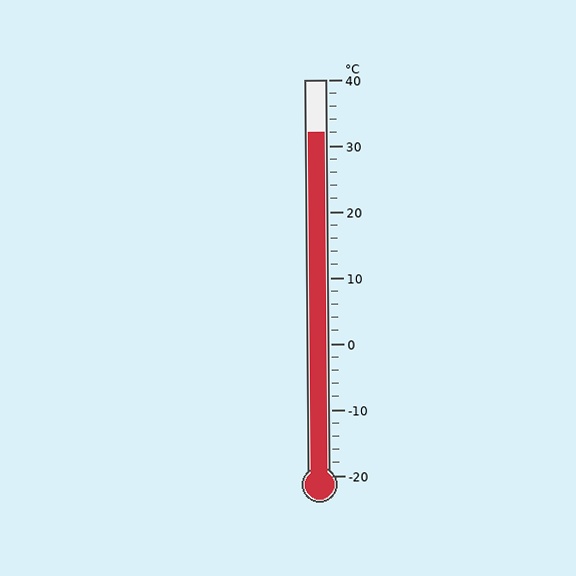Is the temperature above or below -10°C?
The temperature is above -10°C.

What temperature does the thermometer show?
The thermometer shows approximately 32°C.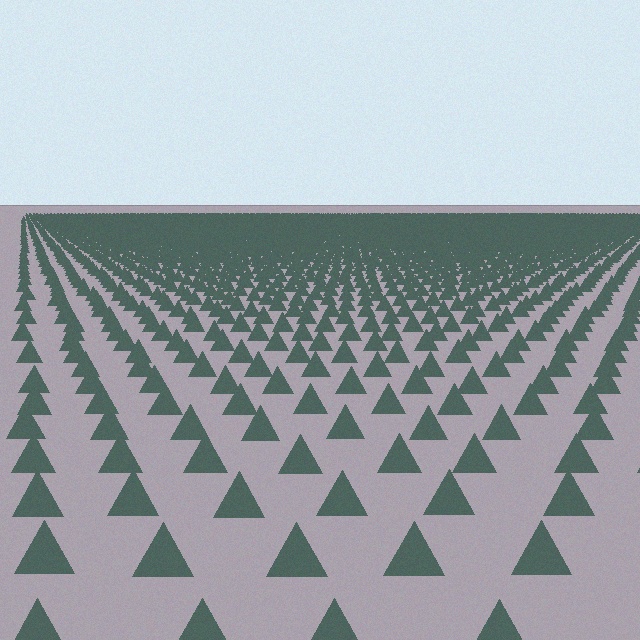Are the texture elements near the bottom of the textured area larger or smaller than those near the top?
Larger. Near the bottom, elements are closer to the viewer and appear at a bigger on-screen size.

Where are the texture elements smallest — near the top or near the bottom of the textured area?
Near the top.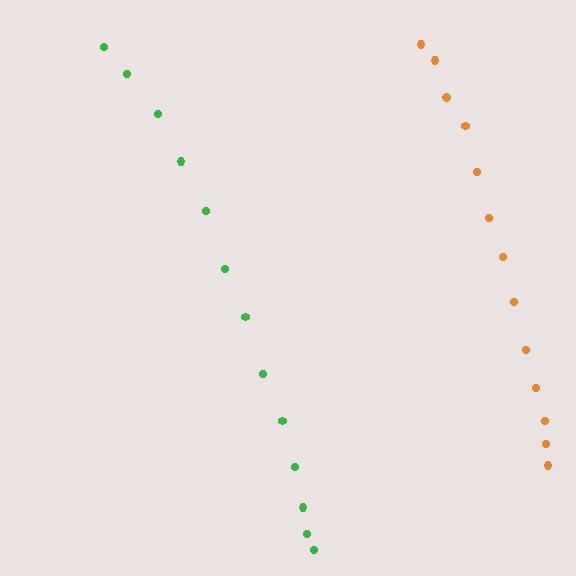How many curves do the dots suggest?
There are 2 distinct paths.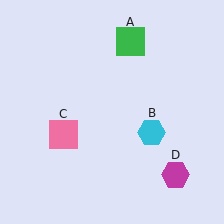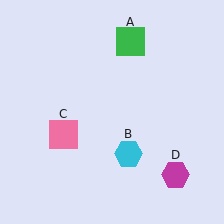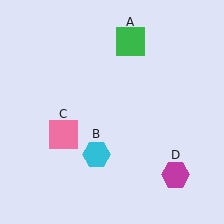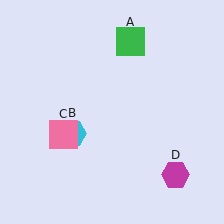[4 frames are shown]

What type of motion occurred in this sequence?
The cyan hexagon (object B) rotated clockwise around the center of the scene.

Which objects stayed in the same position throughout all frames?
Green square (object A) and pink square (object C) and magenta hexagon (object D) remained stationary.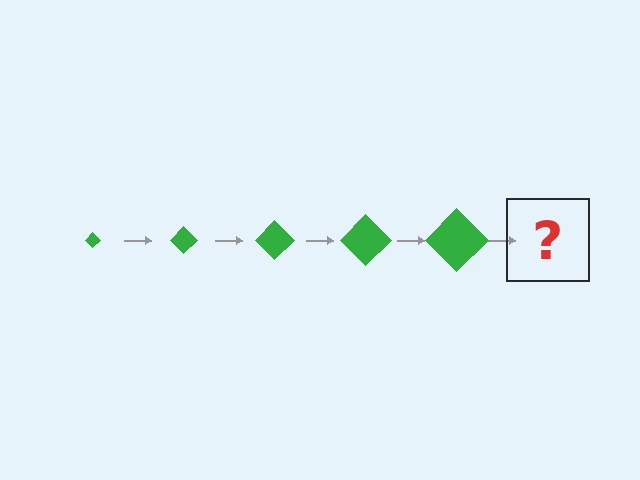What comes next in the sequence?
The next element should be a green diamond, larger than the previous one.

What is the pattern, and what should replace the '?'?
The pattern is that the diamond gets progressively larger each step. The '?' should be a green diamond, larger than the previous one.